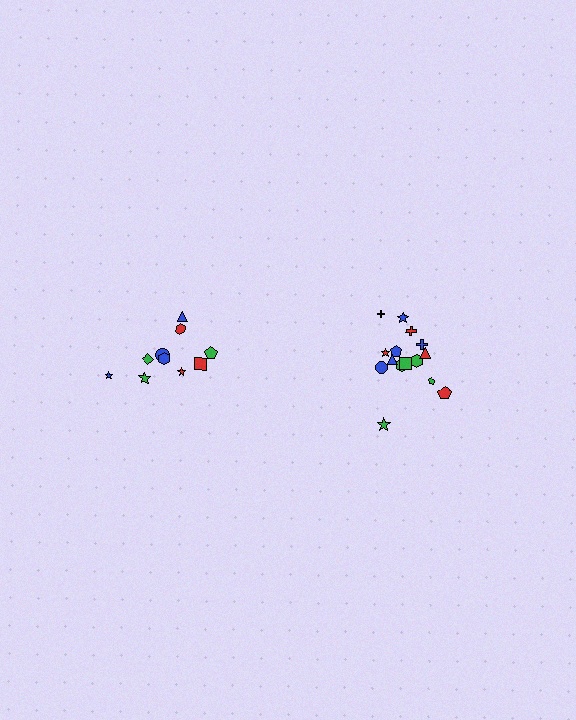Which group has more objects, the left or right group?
The right group.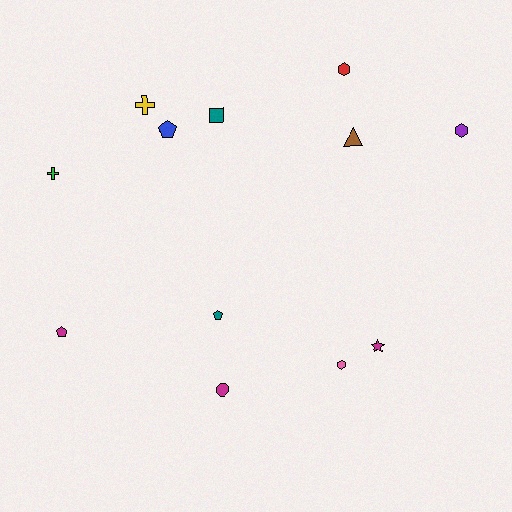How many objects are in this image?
There are 12 objects.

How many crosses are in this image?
There are 2 crosses.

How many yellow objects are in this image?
There is 1 yellow object.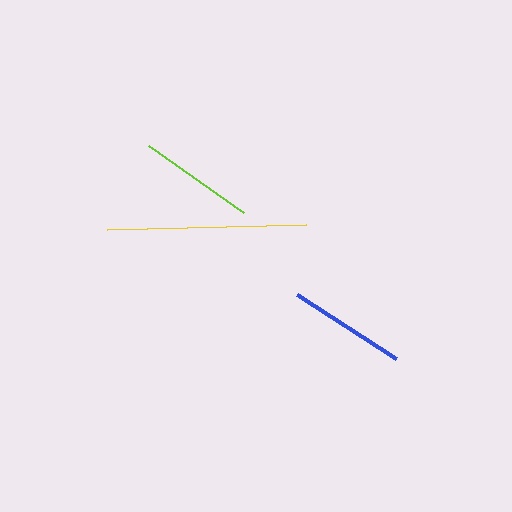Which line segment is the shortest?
The lime line is the shortest at approximately 116 pixels.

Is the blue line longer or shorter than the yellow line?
The yellow line is longer than the blue line.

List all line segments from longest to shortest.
From longest to shortest: yellow, blue, lime.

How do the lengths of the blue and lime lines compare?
The blue and lime lines are approximately the same length.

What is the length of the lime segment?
The lime segment is approximately 116 pixels long.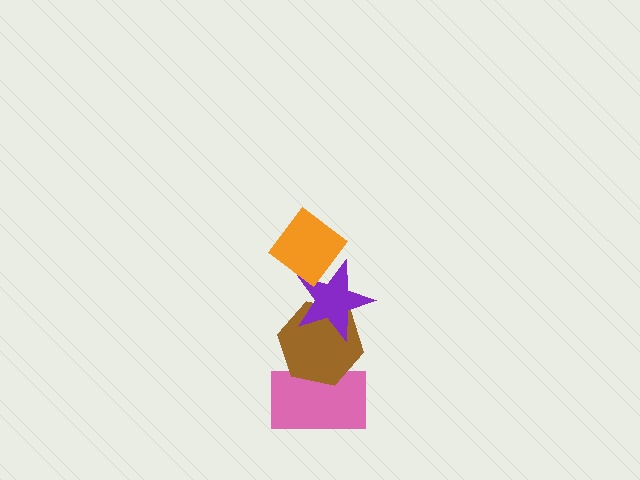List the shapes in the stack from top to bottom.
From top to bottom: the orange diamond, the purple star, the brown hexagon, the pink rectangle.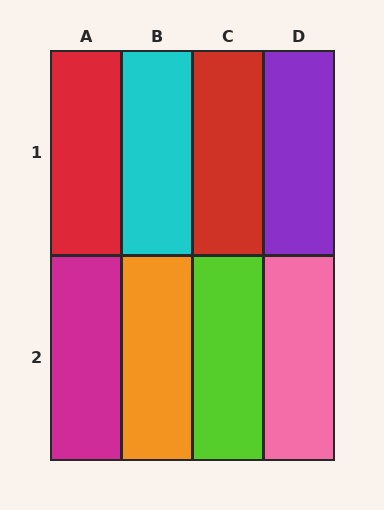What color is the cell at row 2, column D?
Pink.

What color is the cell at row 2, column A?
Magenta.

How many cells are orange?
1 cell is orange.